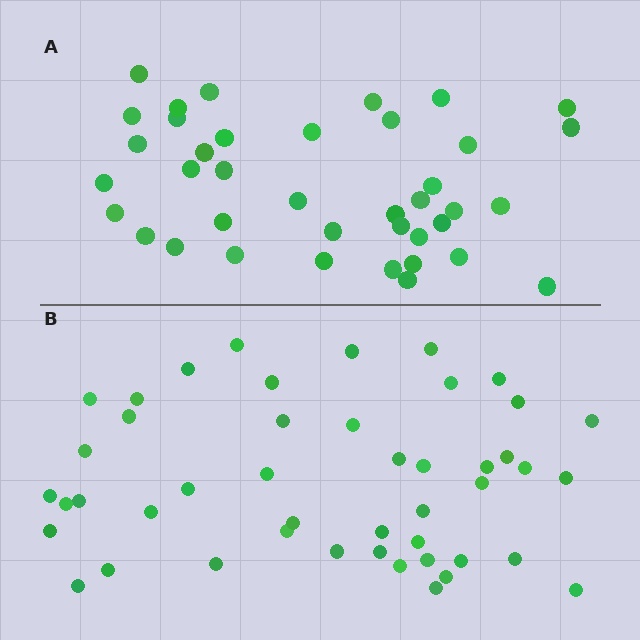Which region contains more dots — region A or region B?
Region B (the bottom region) has more dots.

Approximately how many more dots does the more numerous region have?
Region B has roughly 8 or so more dots than region A.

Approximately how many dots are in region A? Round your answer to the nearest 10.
About 40 dots. (The exact count is 39, which rounds to 40.)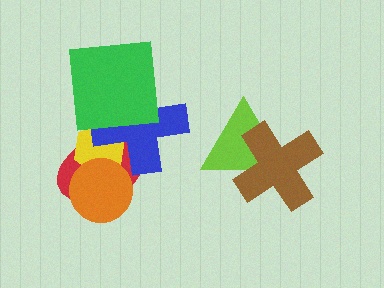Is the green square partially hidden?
No, no other shape covers it.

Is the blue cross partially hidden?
Yes, it is partially covered by another shape.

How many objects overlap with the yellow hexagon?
3 objects overlap with the yellow hexagon.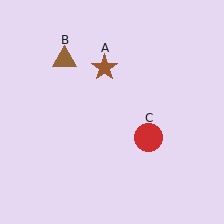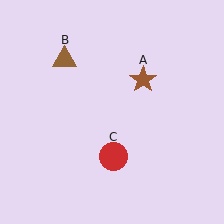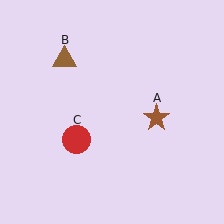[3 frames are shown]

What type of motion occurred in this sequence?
The brown star (object A), red circle (object C) rotated clockwise around the center of the scene.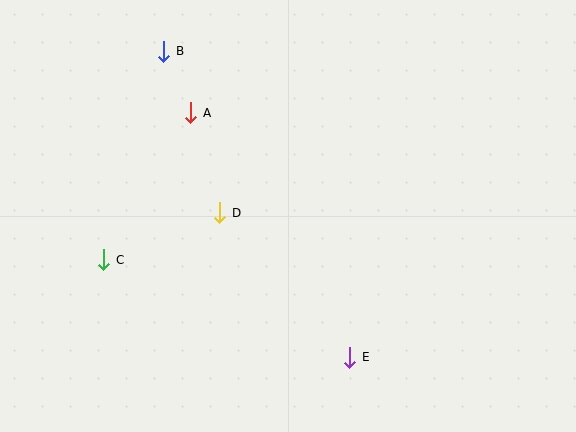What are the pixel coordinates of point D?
Point D is at (220, 213).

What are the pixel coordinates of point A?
Point A is at (191, 113).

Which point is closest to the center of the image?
Point D at (220, 213) is closest to the center.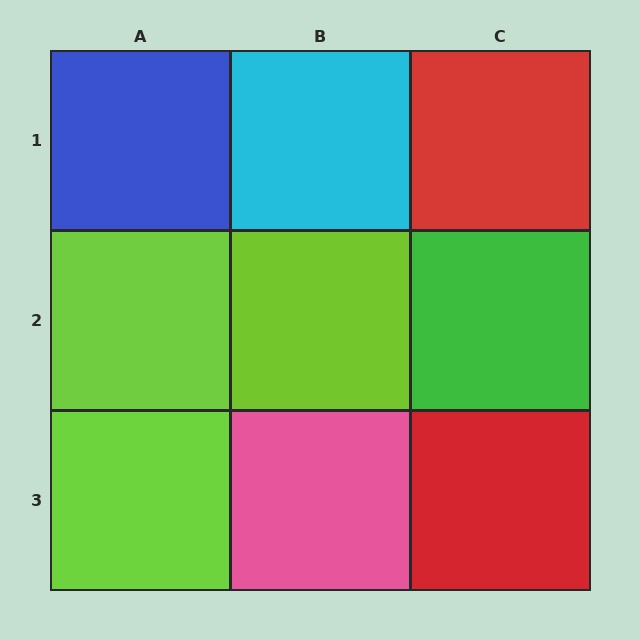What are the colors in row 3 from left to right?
Lime, pink, red.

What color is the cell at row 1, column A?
Blue.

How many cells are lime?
3 cells are lime.